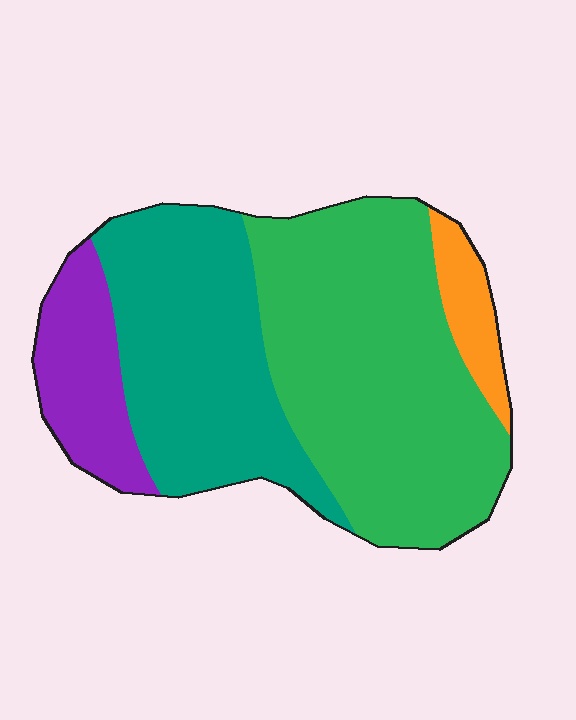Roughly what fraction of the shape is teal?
Teal covers around 35% of the shape.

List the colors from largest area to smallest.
From largest to smallest: green, teal, purple, orange.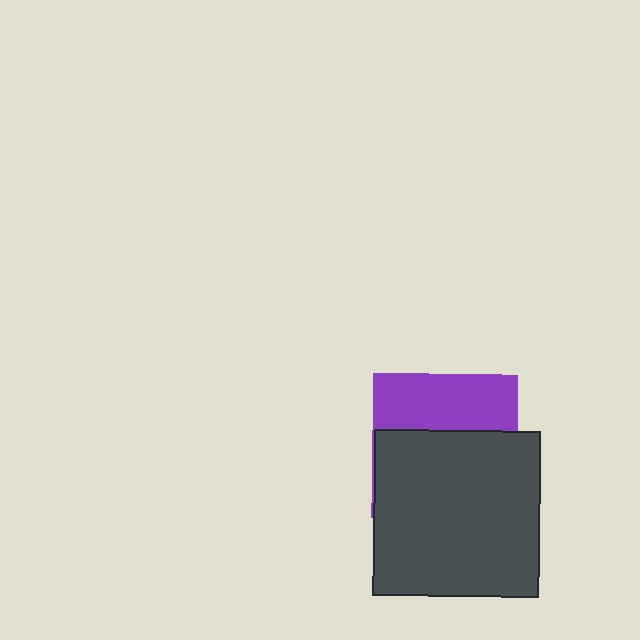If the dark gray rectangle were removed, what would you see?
You would see the complete purple square.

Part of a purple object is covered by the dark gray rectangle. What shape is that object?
It is a square.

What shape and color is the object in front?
The object in front is a dark gray rectangle.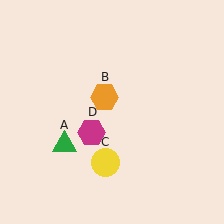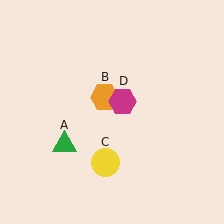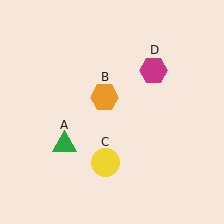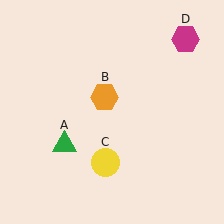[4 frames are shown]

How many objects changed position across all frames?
1 object changed position: magenta hexagon (object D).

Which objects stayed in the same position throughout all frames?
Green triangle (object A) and orange hexagon (object B) and yellow circle (object C) remained stationary.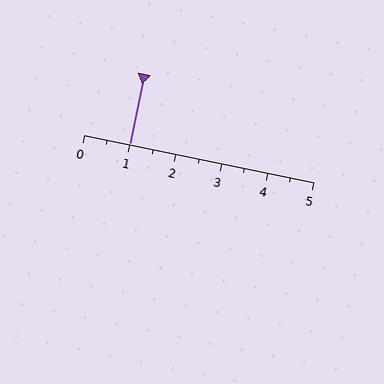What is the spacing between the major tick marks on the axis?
The major ticks are spaced 1 apart.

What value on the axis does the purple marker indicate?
The marker indicates approximately 1.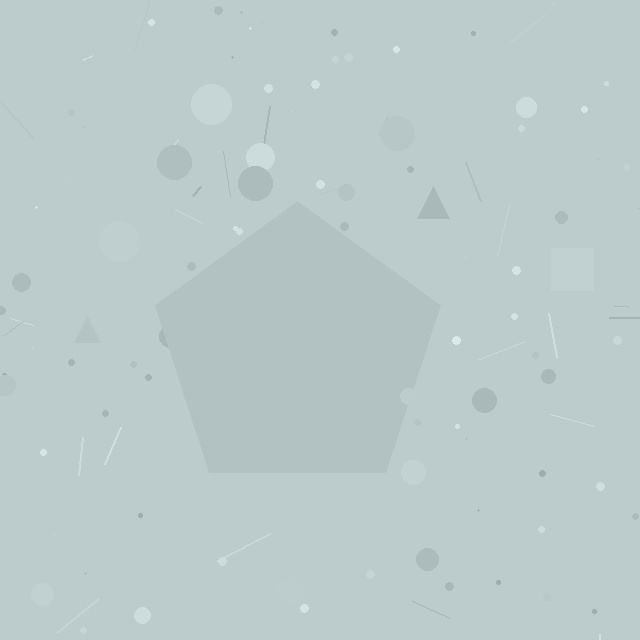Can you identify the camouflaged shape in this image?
The camouflaged shape is a pentagon.